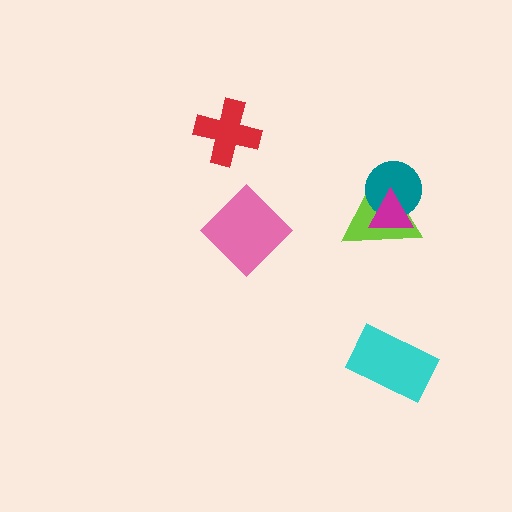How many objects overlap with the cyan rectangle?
0 objects overlap with the cyan rectangle.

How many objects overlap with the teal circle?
2 objects overlap with the teal circle.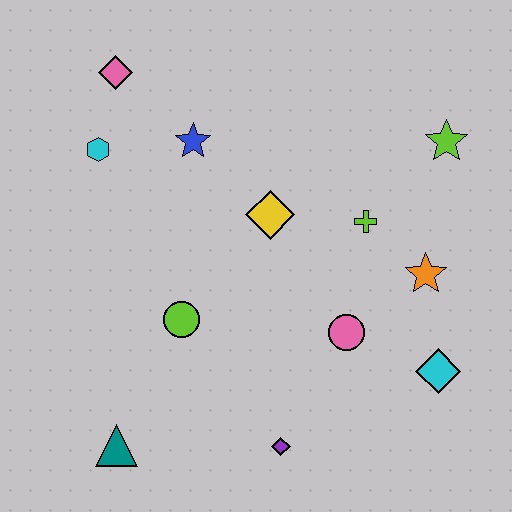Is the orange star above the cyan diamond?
Yes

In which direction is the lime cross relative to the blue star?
The lime cross is to the right of the blue star.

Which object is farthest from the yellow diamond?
The teal triangle is farthest from the yellow diamond.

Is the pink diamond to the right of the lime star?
No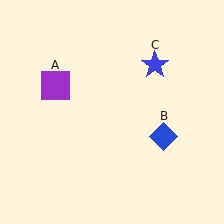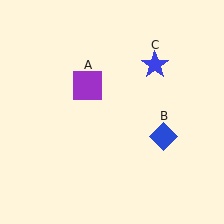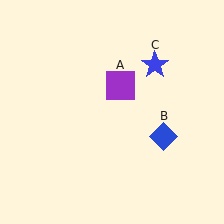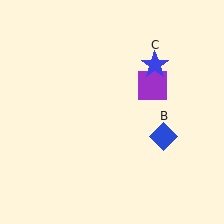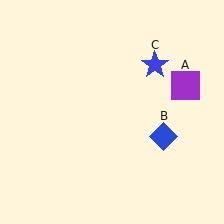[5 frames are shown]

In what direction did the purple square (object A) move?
The purple square (object A) moved right.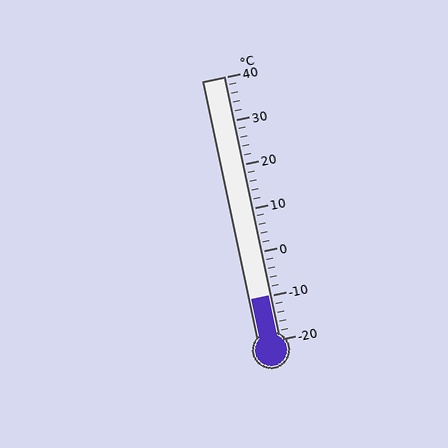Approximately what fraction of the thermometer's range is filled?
The thermometer is filled to approximately 15% of its range.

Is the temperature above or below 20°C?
The temperature is below 20°C.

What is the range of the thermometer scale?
The thermometer scale ranges from -20°C to 40°C.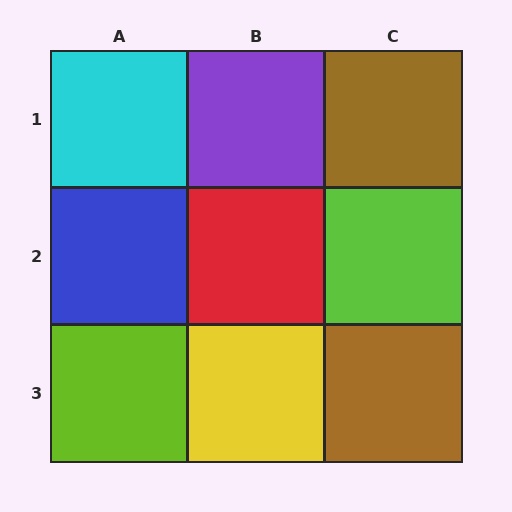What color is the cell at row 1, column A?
Cyan.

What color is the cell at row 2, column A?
Blue.